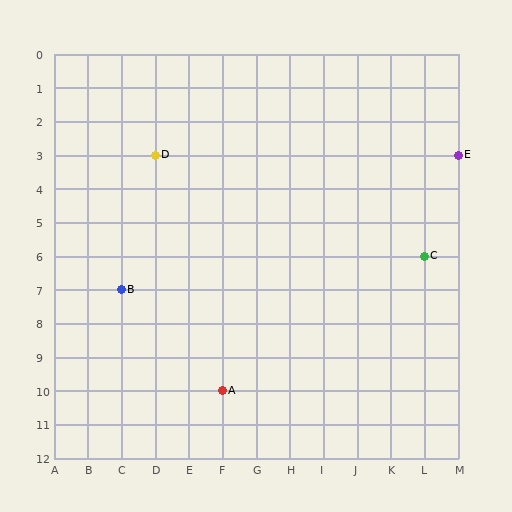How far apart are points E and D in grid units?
Points E and D are 9 columns apart.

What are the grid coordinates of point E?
Point E is at grid coordinates (M, 3).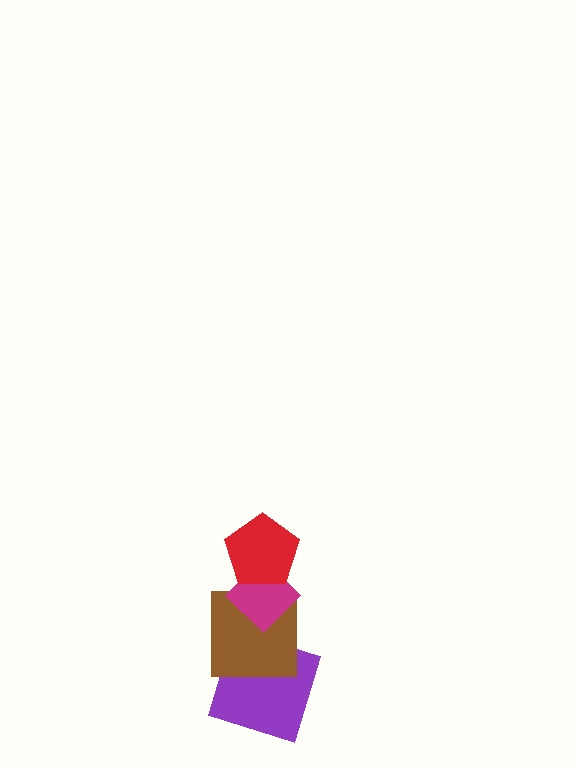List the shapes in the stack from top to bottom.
From top to bottom: the red pentagon, the magenta diamond, the brown square, the purple square.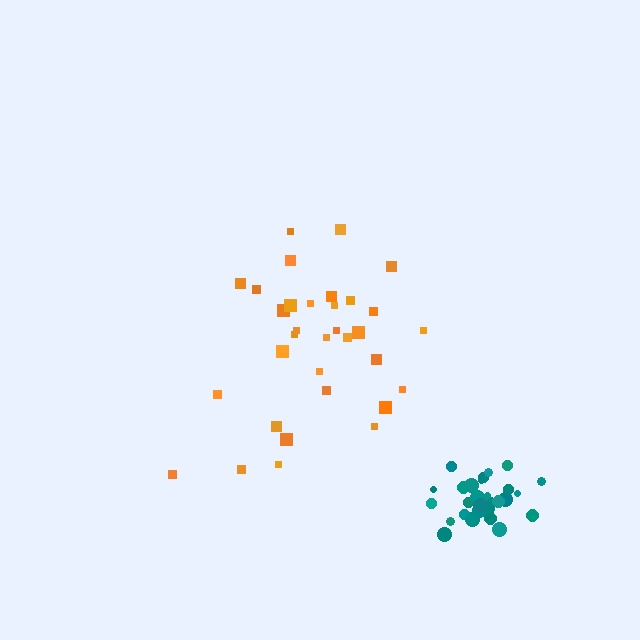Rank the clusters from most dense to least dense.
teal, orange.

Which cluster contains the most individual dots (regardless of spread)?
Orange (33).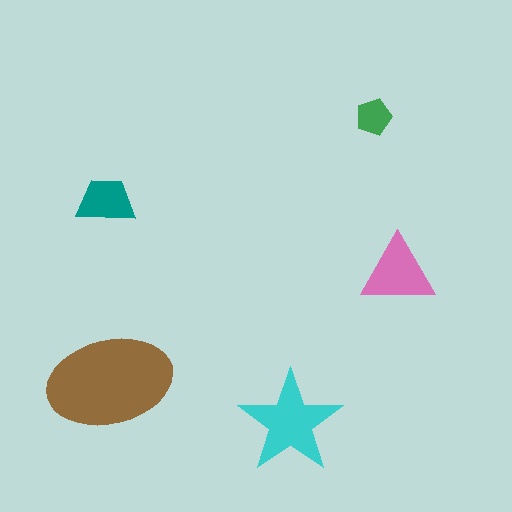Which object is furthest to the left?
The teal trapezoid is leftmost.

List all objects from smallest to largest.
The green pentagon, the teal trapezoid, the pink triangle, the cyan star, the brown ellipse.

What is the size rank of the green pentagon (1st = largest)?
5th.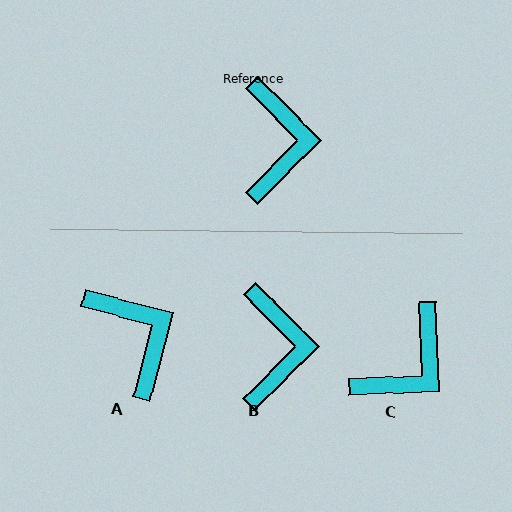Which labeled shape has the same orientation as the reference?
B.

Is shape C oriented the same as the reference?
No, it is off by about 43 degrees.